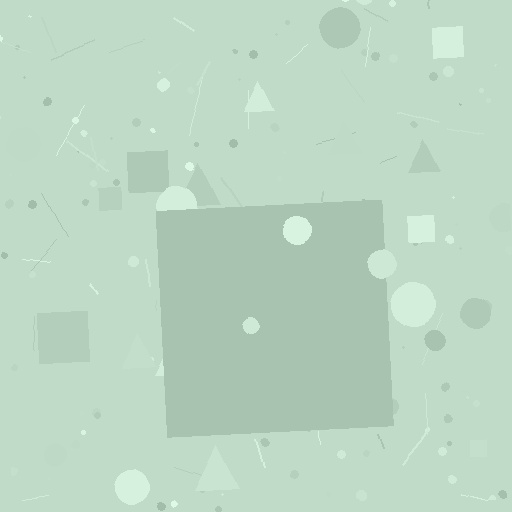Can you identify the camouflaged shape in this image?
The camouflaged shape is a square.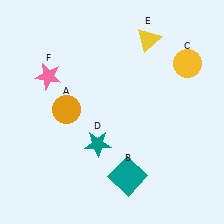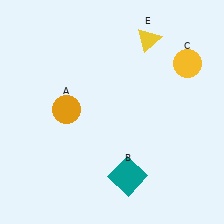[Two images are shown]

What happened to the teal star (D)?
The teal star (D) was removed in Image 2. It was in the bottom-left area of Image 1.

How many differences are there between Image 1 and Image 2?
There are 2 differences between the two images.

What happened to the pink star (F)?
The pink star (F) was removed in Image 2. It was in the top-left area of Image 1.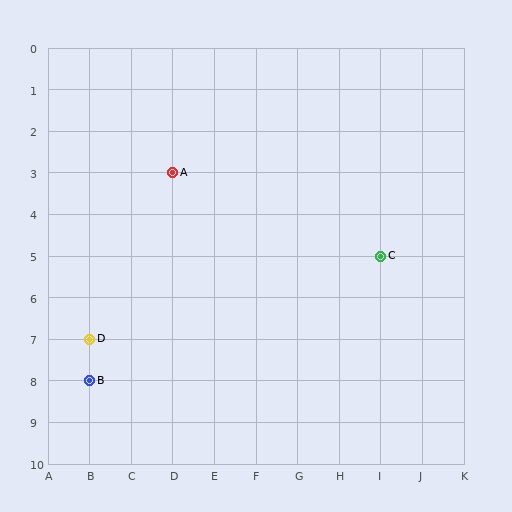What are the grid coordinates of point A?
Point A is at grid coordinates (D, 3).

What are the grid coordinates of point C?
Point C is at grid coordinates (I, 5).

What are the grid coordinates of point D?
Point D is at grid coordinates (B, 7).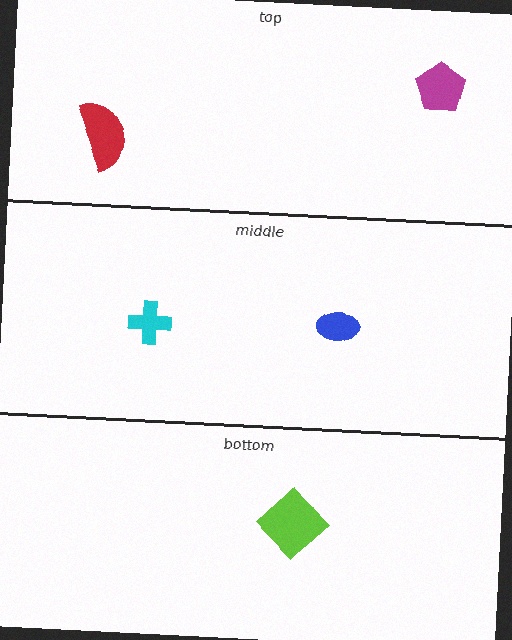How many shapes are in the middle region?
2.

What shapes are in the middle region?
The cyan cross, the blue ellipse.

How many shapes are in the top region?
2.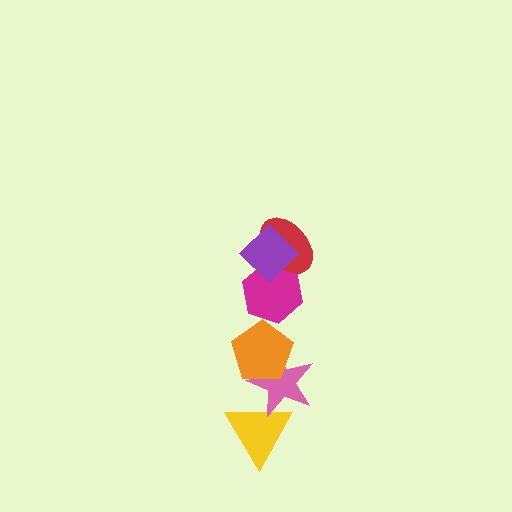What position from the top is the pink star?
The pink star is 5th from the top.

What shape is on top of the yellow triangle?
The pink star is on top of the yellow triangle.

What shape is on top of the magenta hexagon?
The red ellipse is on top of the magenta hexagon.